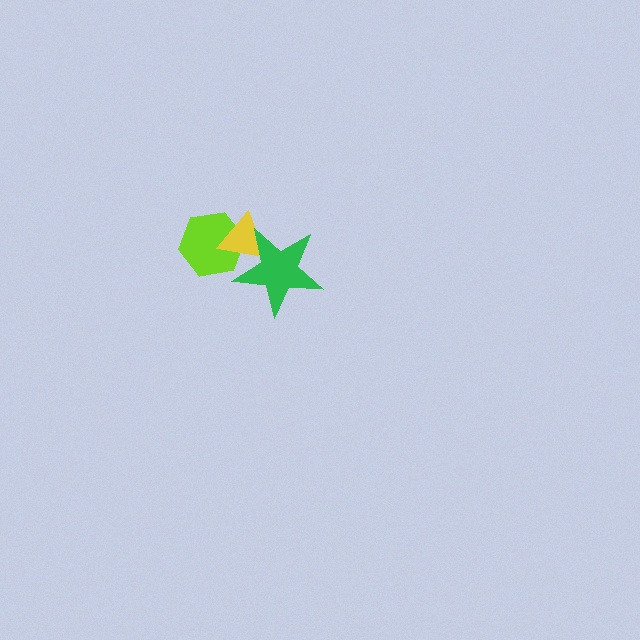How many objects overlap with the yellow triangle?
2 objects overlap with the yellow triangle.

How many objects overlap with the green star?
2 objects overlap with the green star.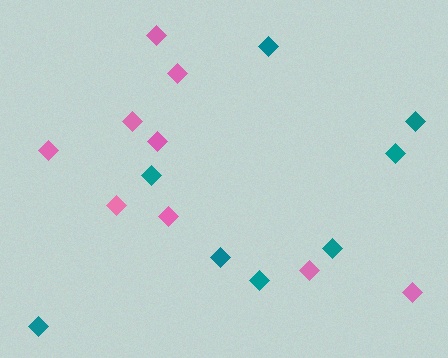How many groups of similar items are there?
There are 2 groups: one group of teal diamonds (8) and one group of pink diamonds (9).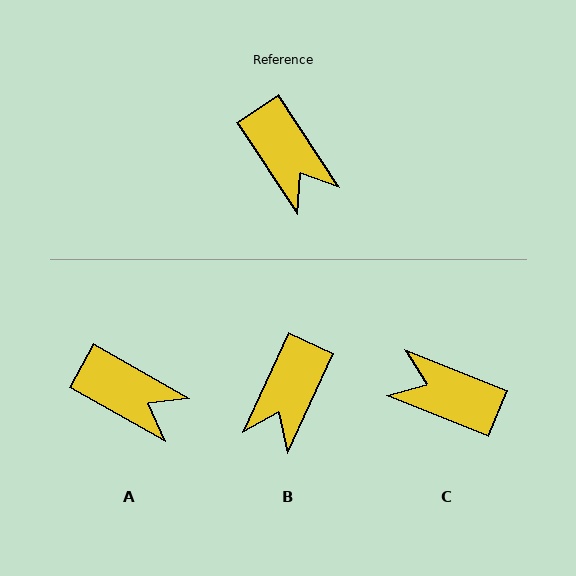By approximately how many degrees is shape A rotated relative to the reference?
Approximately 27 degrees counter-clockwise.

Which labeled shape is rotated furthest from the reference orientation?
C, about 145 degrees away.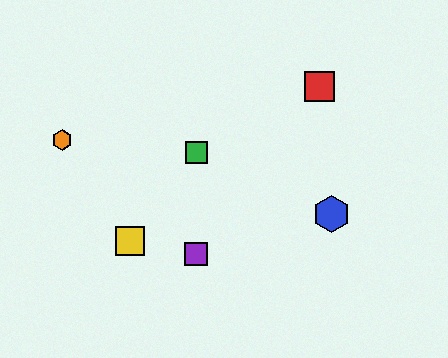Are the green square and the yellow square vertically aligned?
No, the green square is at x≈196 and the yellow square is at x≈130.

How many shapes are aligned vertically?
2 shapes (the green square, the purple square) are aligned vertically.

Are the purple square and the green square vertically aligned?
Yes, both are at x≈196.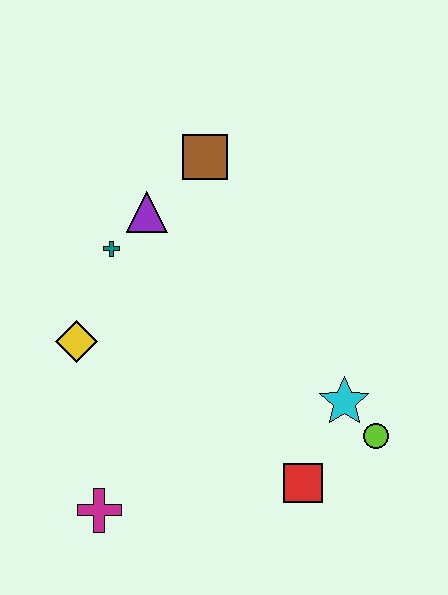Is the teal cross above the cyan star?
Yes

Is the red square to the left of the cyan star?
Yes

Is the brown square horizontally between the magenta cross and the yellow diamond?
No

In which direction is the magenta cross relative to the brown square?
The magenta cross is below the brown square.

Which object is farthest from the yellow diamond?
The lime circle is farthest from the yellow diamond.